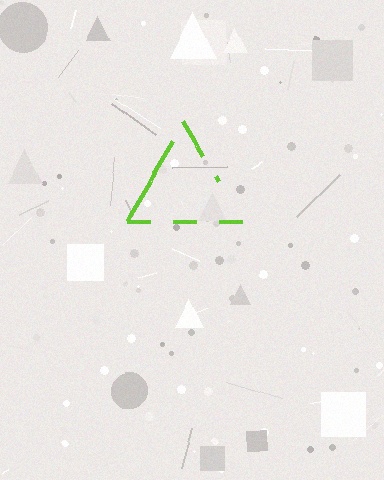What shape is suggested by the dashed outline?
The dashed outline suggests a triangle.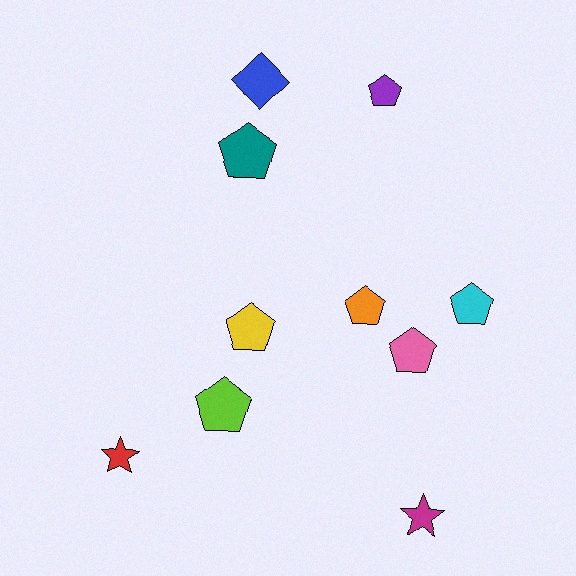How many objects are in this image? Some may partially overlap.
There are 10 objects.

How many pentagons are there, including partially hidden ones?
There are 7 pentagons.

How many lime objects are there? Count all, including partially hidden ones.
There is 1 lime object.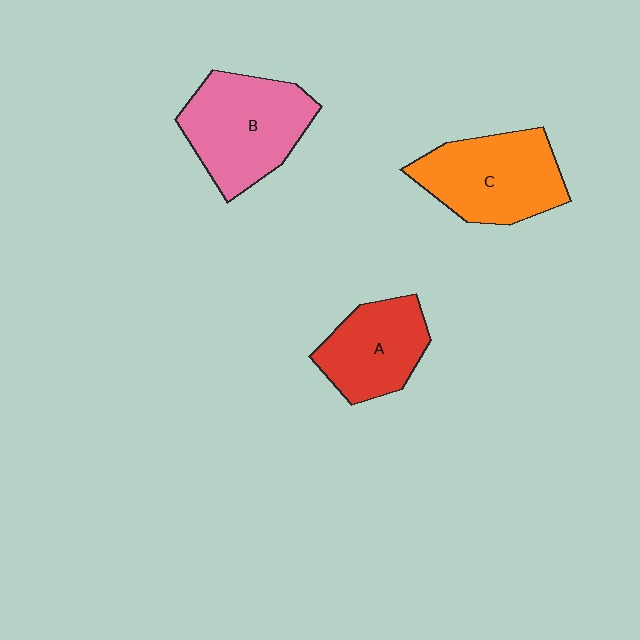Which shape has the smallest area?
Shape A (red).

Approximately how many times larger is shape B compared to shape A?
Approximately 1.4 times.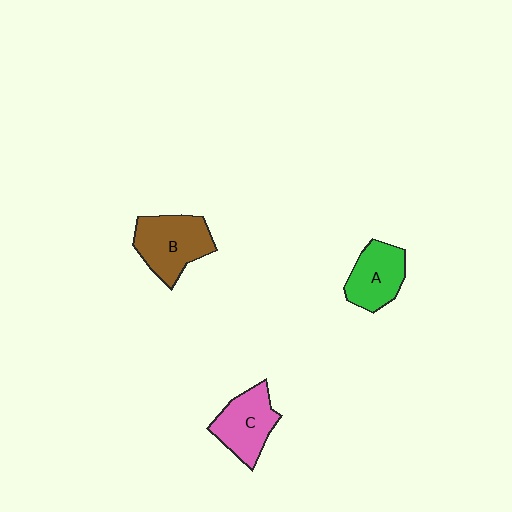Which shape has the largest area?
Shape B (brown).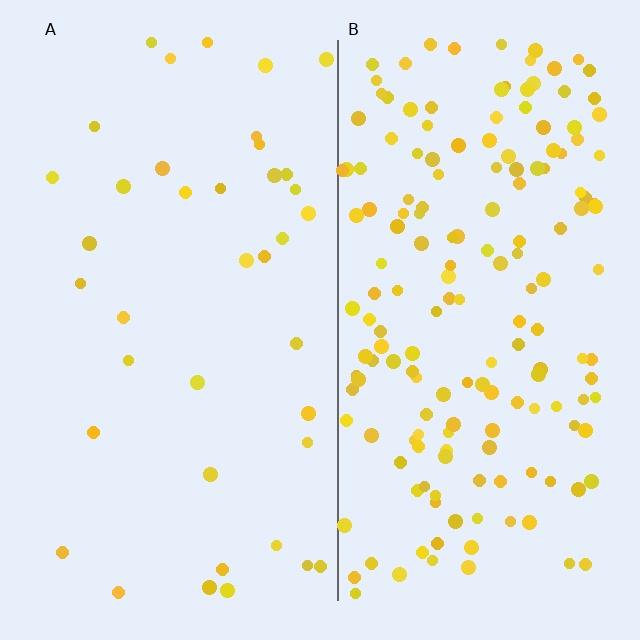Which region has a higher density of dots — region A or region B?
B (the right).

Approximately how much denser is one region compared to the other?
Approximately 4.5× — region B over region A.